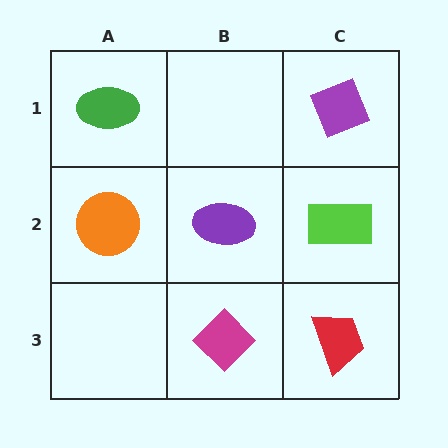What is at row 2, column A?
An orange circle.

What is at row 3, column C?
A red trapezoid.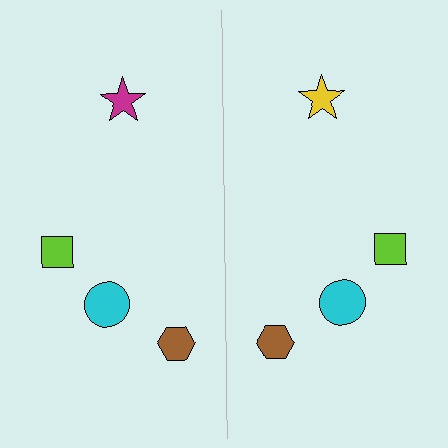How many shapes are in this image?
There are 8 shapes in this image.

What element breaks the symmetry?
The yellow star on the right side breaks the symmetry — its mirror counterpart is magenta.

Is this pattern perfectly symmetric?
No, the pattern is not perfectly symmetric. The yellow star on the right side breaks the symmetry — its mirror counterpart is magenta.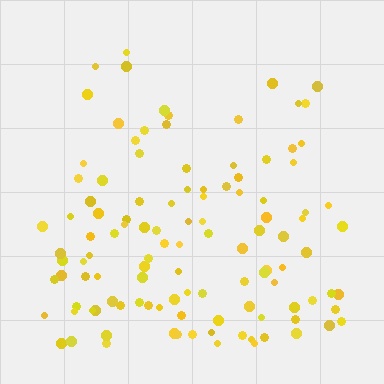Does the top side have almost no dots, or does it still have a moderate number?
Still a moderate number, just noticeably fewer than the bottom.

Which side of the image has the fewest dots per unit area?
The top.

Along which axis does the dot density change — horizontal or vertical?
Vertical.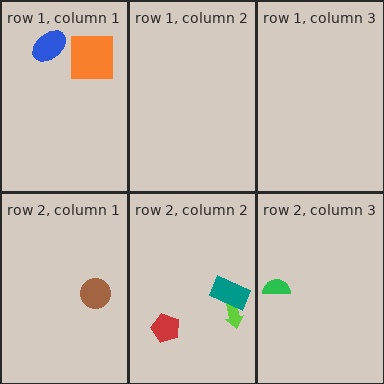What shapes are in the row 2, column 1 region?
The brown circle.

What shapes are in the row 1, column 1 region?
The orange square, the blue ellipse.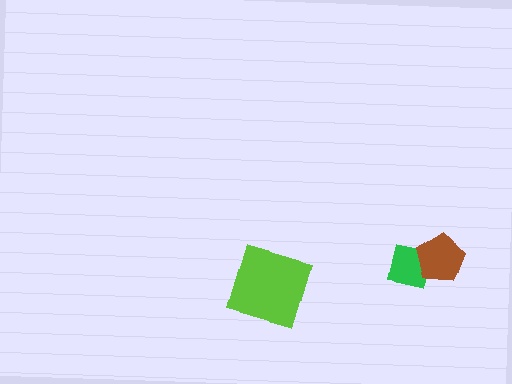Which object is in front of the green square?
The brown pentagon is in front of the green square.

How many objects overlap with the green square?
1 object overlaps with the green square.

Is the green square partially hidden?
Yes, it is partially covered by another shape.